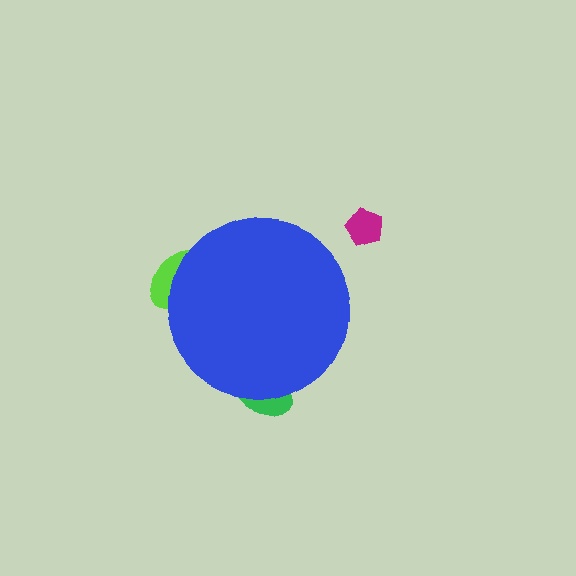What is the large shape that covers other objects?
A blue circle.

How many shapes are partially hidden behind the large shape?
2 shapes are partially hidden.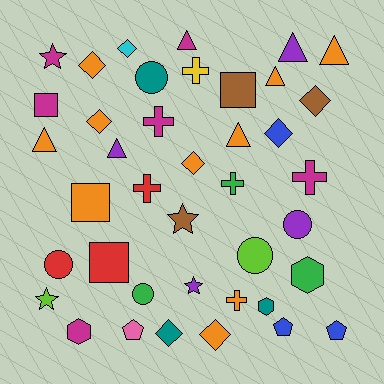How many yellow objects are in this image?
There is 1 yellow object.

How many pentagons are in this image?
There are 3 pentagons.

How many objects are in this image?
There are 40 objects.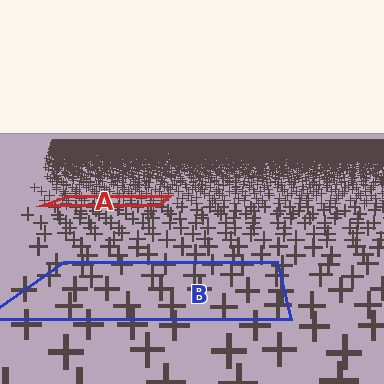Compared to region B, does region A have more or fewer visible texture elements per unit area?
Region A has more texture elements per unit area — they are packed more densely because it is farther away.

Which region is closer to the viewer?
Region B is closer. The texture elements there are larger and more spread out.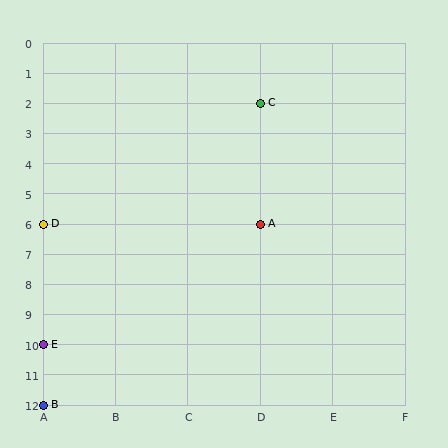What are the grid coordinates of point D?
Point D is at grid coordinates (A, 6).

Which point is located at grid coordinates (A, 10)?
Point E is at (A, 10).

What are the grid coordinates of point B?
Point B is at grid coordinates (A, 12).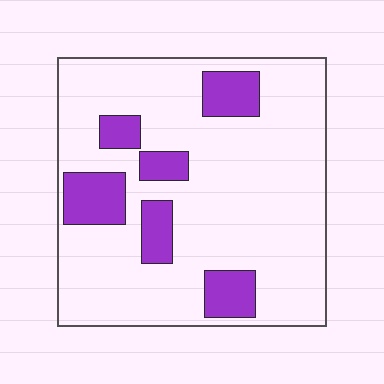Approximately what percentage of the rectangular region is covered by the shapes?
Approximately 20%.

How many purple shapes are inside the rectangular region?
6.